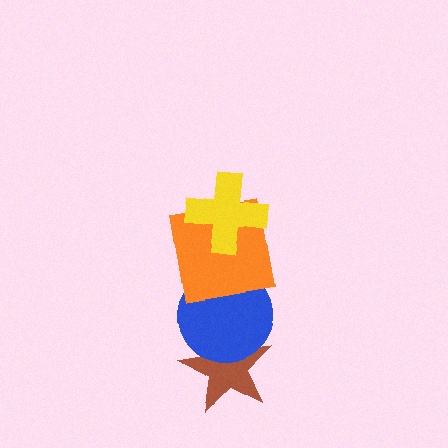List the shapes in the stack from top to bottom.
From top to bottom: the yellow cross, the orange square, the blue circle, the brown star.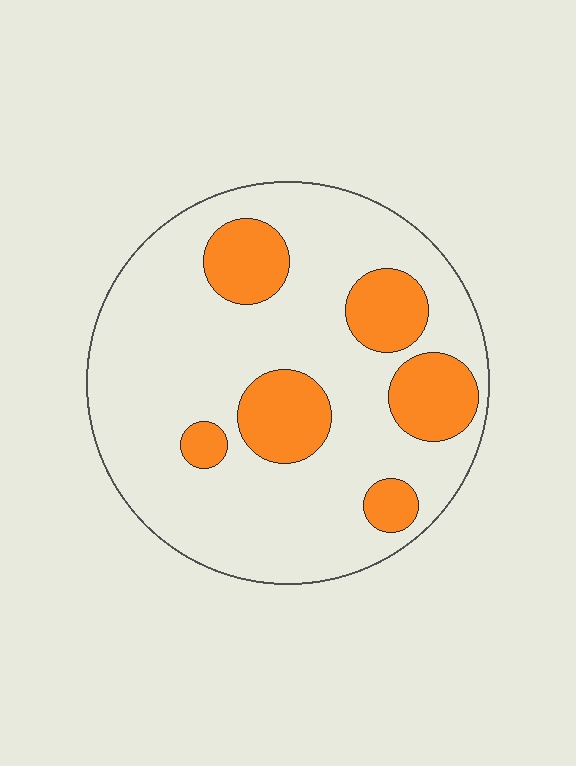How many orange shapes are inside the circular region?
6.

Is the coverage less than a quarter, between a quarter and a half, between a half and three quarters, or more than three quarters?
Less than a quarter.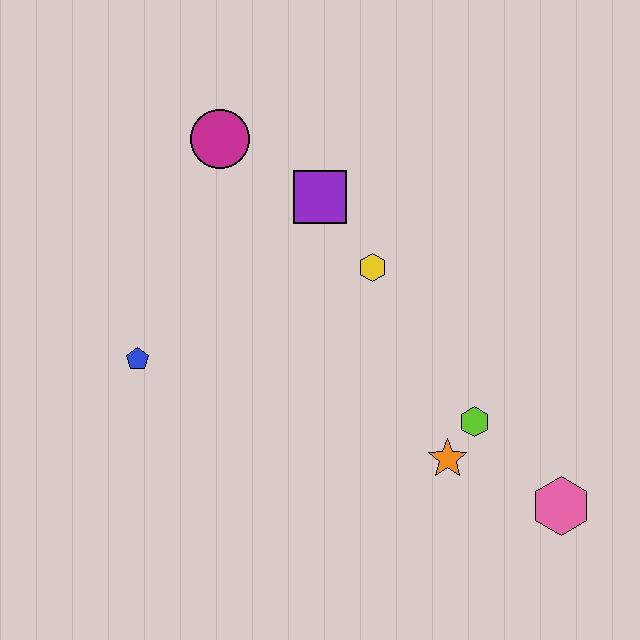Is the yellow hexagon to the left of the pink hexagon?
Yes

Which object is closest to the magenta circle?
The purple square is closest to the magenta circle.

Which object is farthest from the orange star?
The magenta circle is farthest from the orange star.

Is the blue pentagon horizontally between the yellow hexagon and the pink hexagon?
No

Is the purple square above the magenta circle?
No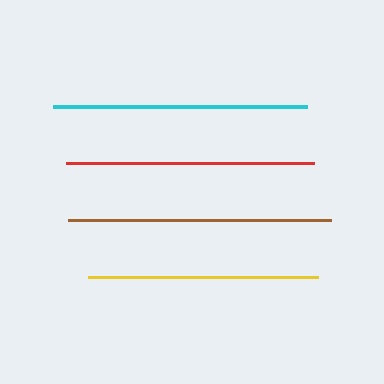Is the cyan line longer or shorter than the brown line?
The brown line is longer than the cyan line.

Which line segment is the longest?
The brown line is the longest at approximately 262 pixels.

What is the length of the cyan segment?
The cyan segment is approximately 254 pixels long.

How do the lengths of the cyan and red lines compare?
The cyan and red lines are approximately the same length.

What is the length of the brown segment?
The brown segment is approximately 262 pixels long.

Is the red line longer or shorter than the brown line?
The brown line is longer than the red line.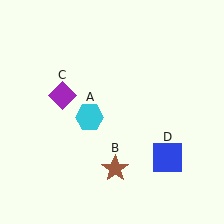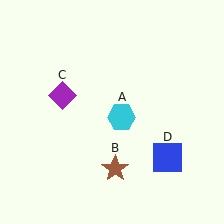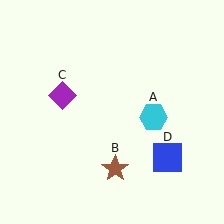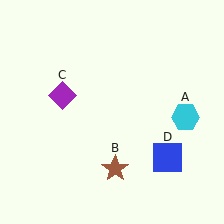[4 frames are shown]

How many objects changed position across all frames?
1 object changed position: cyan hexagon (object A).